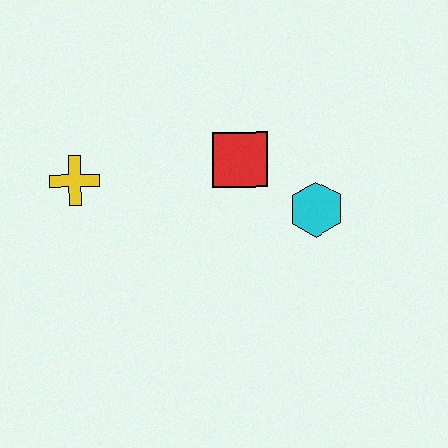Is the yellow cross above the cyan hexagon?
Yes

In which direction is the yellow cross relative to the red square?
The yellow cross is to the left of the red square.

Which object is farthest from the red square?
The yellow cross is farthest from the red square.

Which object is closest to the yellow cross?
The red square is closest to the yellow cross.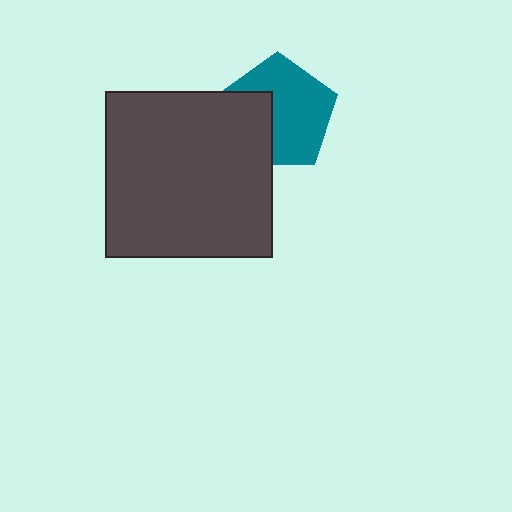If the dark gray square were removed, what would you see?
You would see the complete teal pentagon.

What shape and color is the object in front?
The object in front is a dark gray square.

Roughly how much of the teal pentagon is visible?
About half of it is visible (roughly 65%).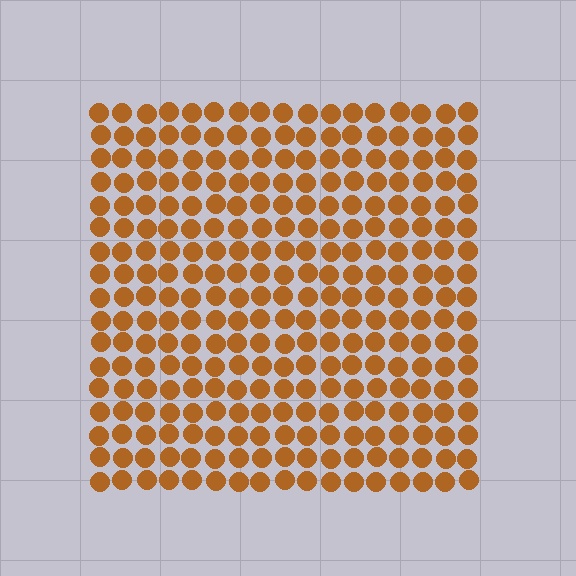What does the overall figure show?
The overall figure shows a square.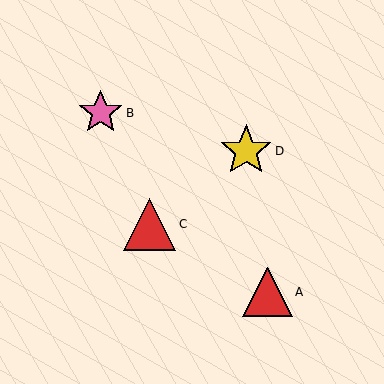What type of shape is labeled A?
Shape A is a red triangle.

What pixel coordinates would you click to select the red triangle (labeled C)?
Click at (150, 224) to select the red triangle C.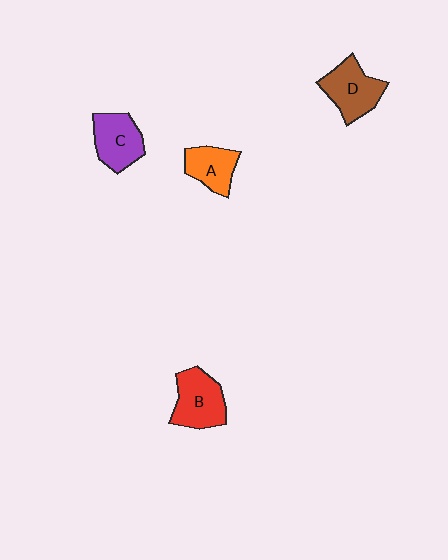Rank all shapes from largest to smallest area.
From largest to smallest: B (red), D (brown), C (purple), A (orange).